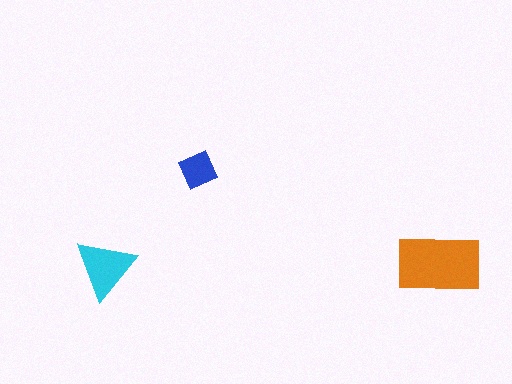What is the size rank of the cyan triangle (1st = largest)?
2nd.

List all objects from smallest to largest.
The blue diamond, the cyan triangle, the orange rectangle.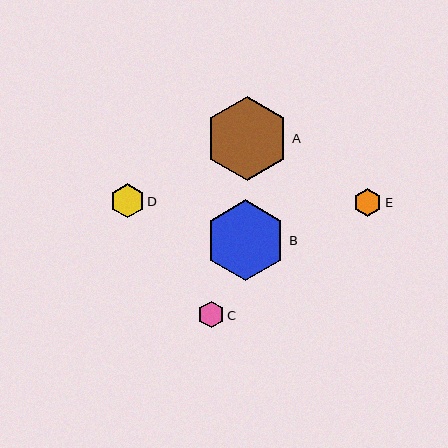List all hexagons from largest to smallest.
From largest to smallest: A, B, D, E, C.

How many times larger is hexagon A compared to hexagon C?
Hexagon A is approximately 3.2 times the size of hexagon C.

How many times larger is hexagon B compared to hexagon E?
Hexagon B is approximately 2.9 times the size of hexagon E.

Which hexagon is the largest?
Hexagon A is the largest with a size of approximately 84 pixels.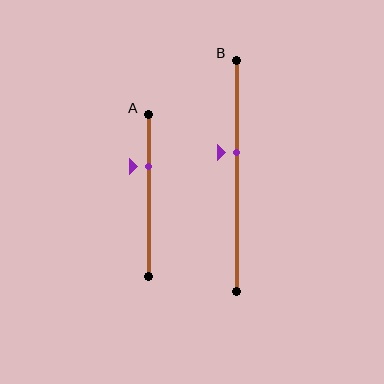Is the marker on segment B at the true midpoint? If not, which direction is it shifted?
No, the marker on segment B is shifted upward by about 10% of the segment length.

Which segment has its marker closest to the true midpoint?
Segment B has its marker closest to the true midpoint.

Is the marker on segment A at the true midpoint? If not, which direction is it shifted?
No, the marker on segment A is shifted upward by about 18% of the segment length.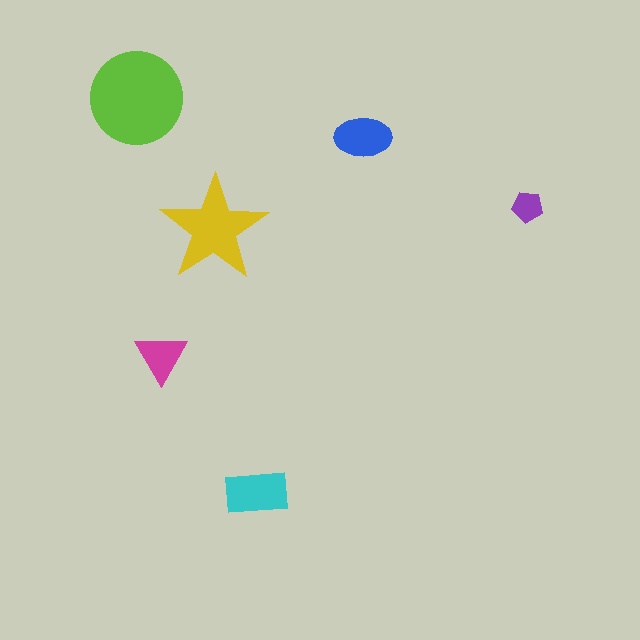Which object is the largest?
The lime circle.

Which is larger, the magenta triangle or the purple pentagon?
The magenta triangle.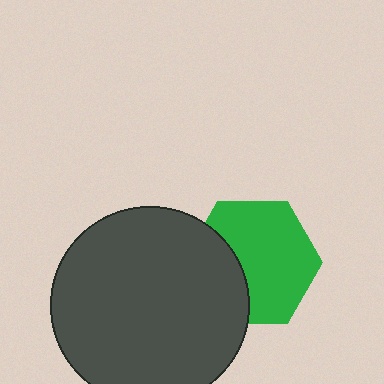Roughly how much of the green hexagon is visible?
Most of it is visible (roughly 67%).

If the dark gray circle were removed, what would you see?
You would see the complete green hexagon.